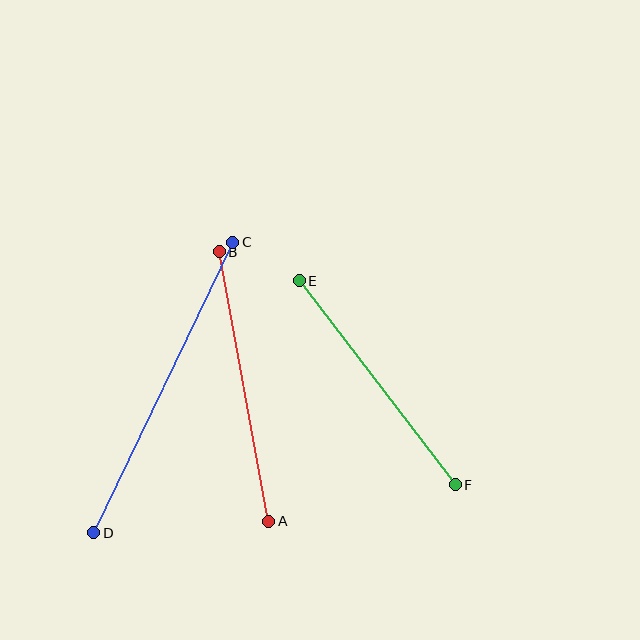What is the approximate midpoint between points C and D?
The midpoint is at approximately (163, 388) pixels.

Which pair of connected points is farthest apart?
Points C and D are farthest apart.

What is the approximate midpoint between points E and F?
The midpoint is at approximately (377, 383) pixels.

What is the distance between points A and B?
The distance is approximately 274 pixels.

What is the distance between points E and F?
The distance is approximately 257 pixels.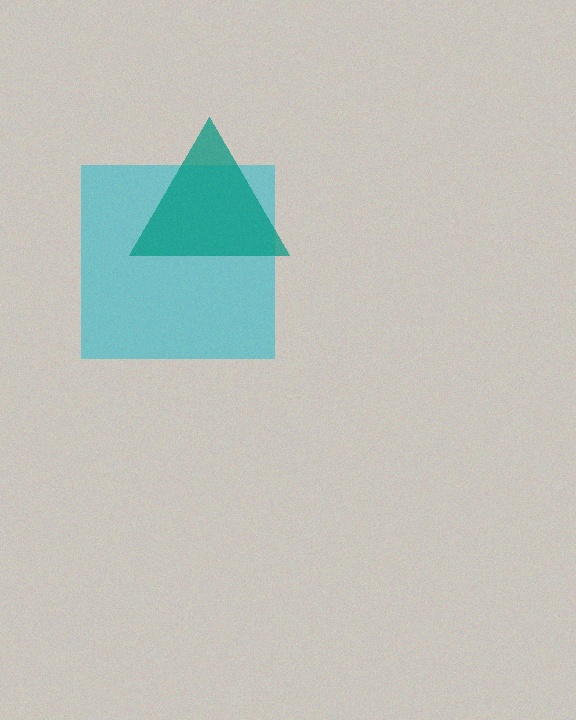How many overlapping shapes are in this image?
There are 2 overlapping shapes in the image.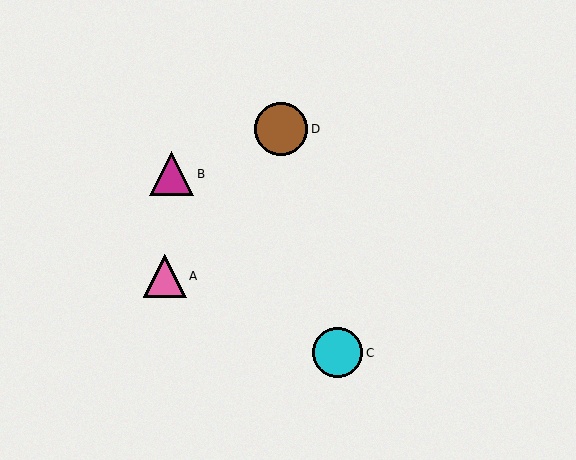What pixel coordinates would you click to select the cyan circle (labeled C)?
Click at (338, 353) to select the cyan circle C.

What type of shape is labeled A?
Shape A is a pink triangle.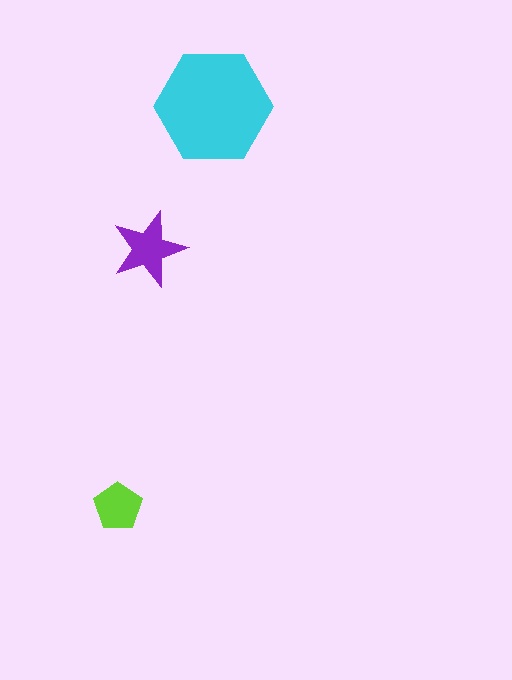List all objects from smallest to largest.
The lime pentagon, the purple star, the cyan hexagon.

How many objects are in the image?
There are 3 objects in the image.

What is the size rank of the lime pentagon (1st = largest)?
3rd.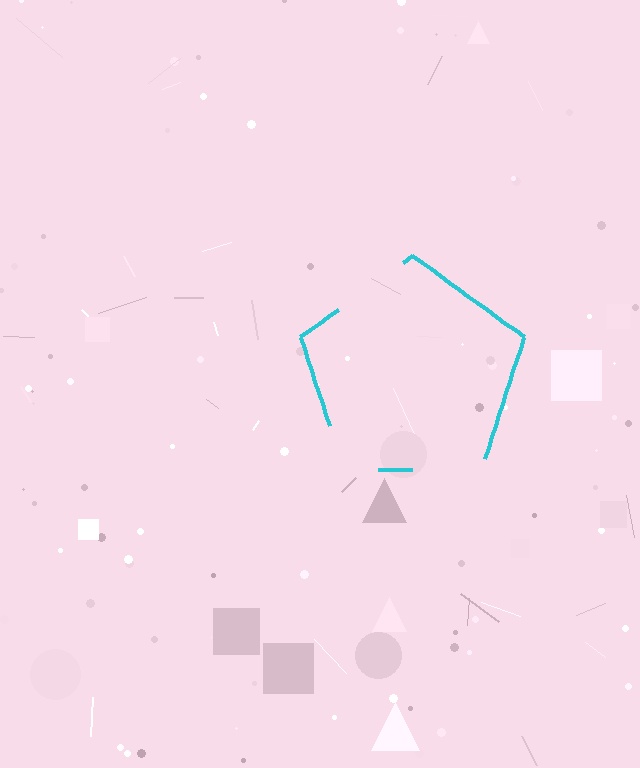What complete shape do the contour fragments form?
The contour fragments form a pentagon.